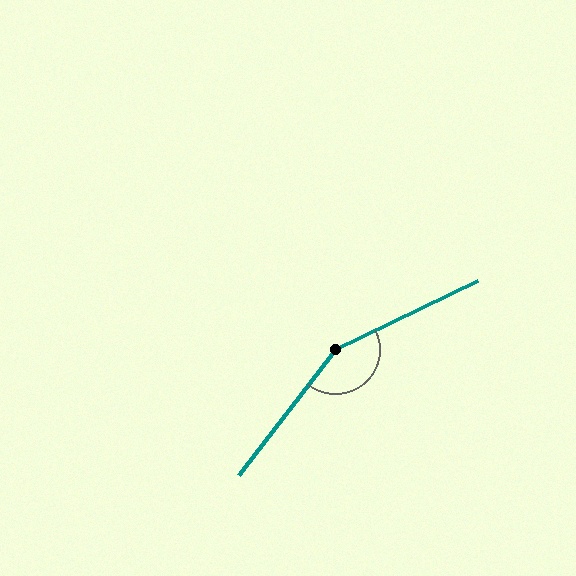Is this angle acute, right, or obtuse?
It is obtuse.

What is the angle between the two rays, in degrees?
Approximately 154 degrees.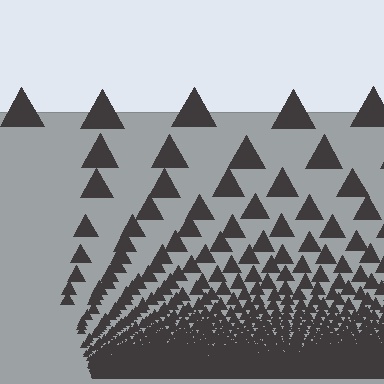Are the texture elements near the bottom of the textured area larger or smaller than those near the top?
Smaller. The gradient is inverted — elements near the bottom are smaller and denser.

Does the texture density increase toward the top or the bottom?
Density increases toward the bottom.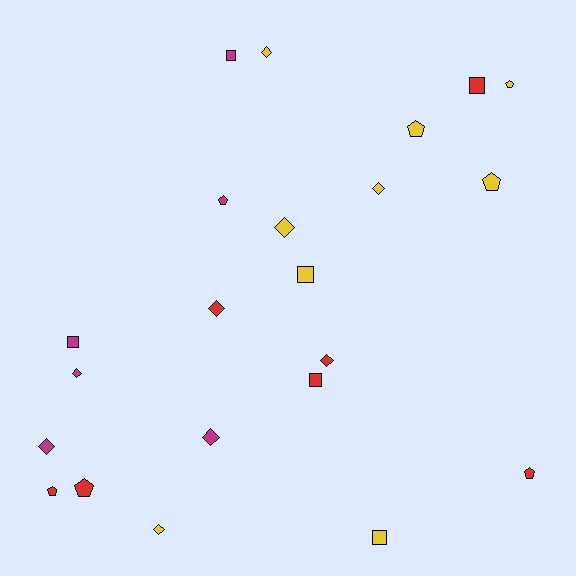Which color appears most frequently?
Yellow, with 9 objects.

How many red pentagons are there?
There are 3 red pentagons.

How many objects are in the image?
There are 22 objects.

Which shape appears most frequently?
Diamond, with 9 objects.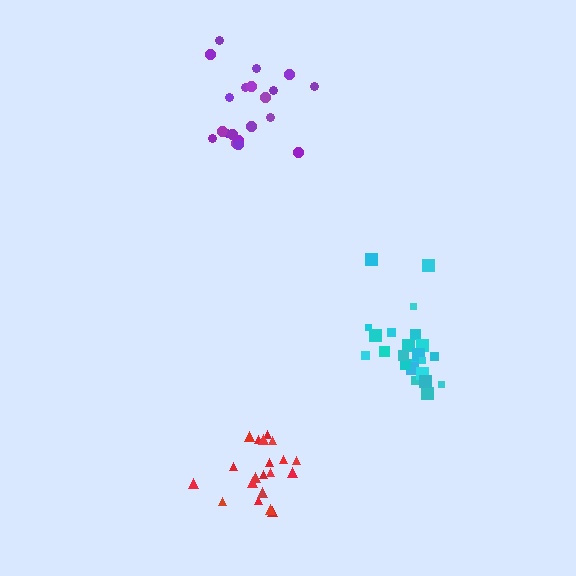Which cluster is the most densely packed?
Red.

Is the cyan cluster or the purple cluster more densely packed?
Cyan.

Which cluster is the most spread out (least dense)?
Purple.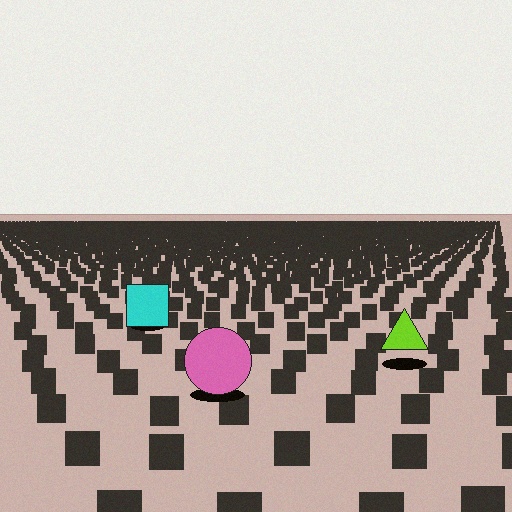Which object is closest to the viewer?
The pink circle is closest. The texture marks near it are larger and more spread out.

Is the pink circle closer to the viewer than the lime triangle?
Yes. The pink circle is closer — you can tell from the texture gradient: the ground texture is coarser near it.